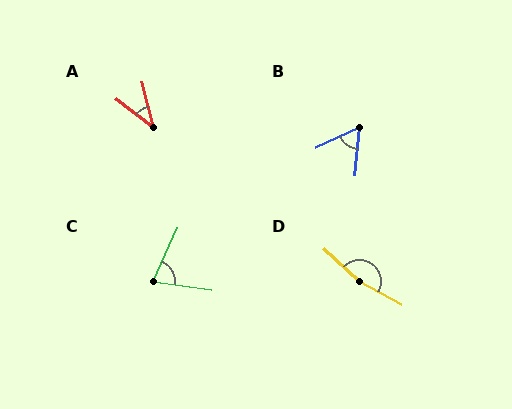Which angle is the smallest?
A, at approximately 39 degrees.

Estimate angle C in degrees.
Approximately 73 degrees.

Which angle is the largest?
D, at approximately 165 degrees.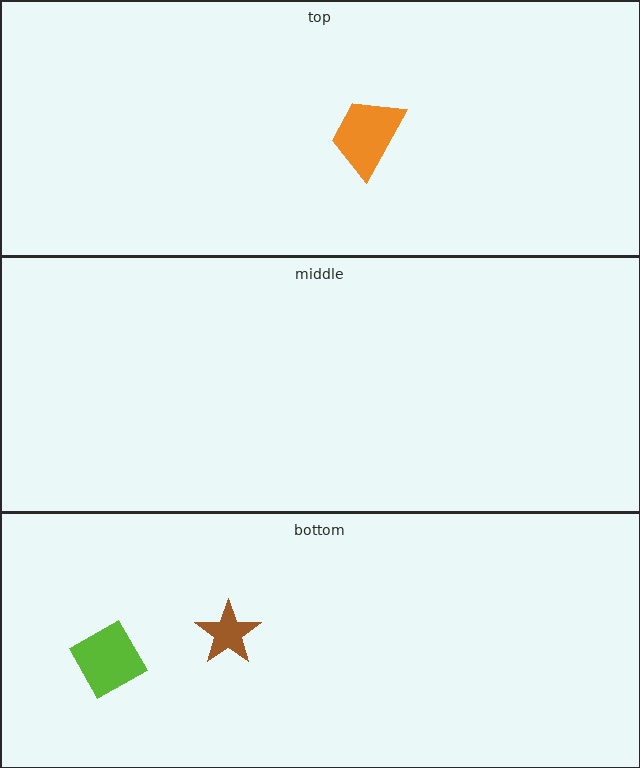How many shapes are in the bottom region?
2.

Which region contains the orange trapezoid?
The top region.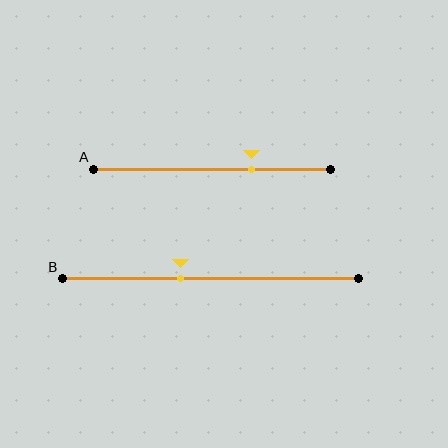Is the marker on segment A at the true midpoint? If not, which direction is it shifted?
No, the marker on segment A is shifted to the right by about 17% of the segment length.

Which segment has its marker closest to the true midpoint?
Segment B has its marker closest to the true midpoint.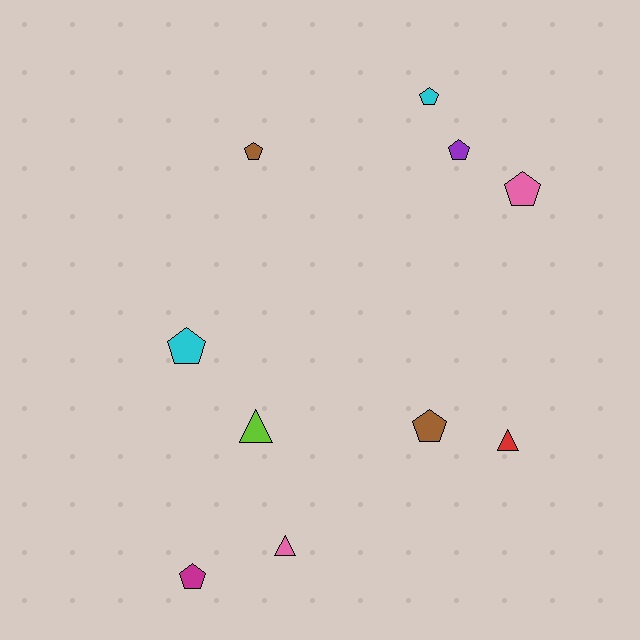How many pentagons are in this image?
There are 7 pentagons.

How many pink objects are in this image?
There are 2 pink objects.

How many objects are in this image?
There are 10 objects.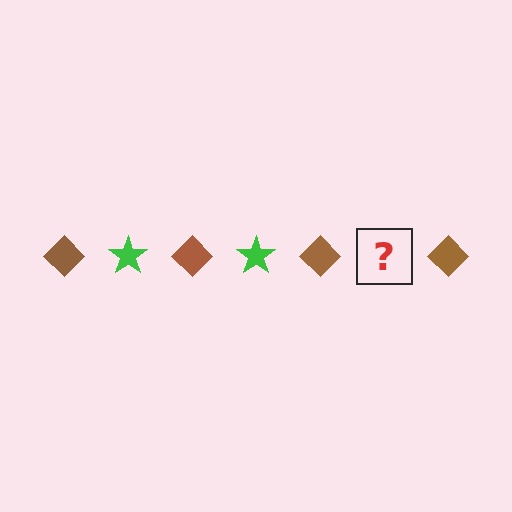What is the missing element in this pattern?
The missing element is a green star.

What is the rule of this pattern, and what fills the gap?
The rule is that the pattern alternates between brown diamond and green star. The gap should be filled with a green star.